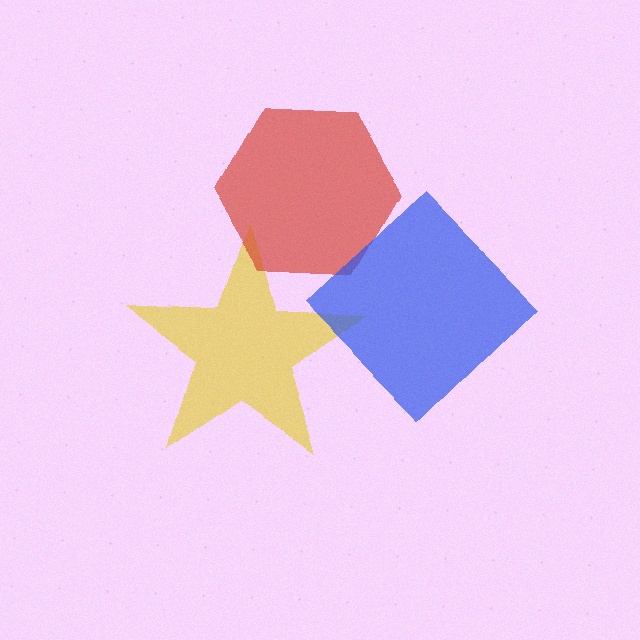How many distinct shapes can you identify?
There are 3 distinct shapes: a yellow star, a red hexagon, a blue diamond.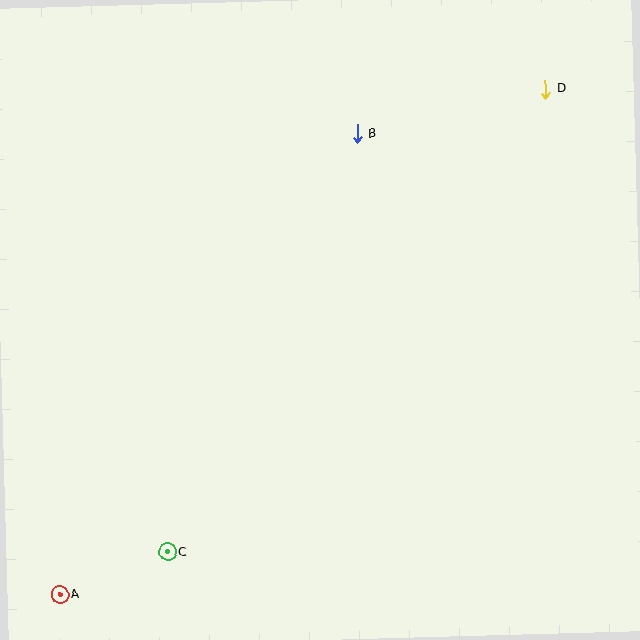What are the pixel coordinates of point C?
Point C is at (167, 552).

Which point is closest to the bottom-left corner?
Point A is closest to the bottom-left corner.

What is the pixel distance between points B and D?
The distance between B and D is 194 pixels.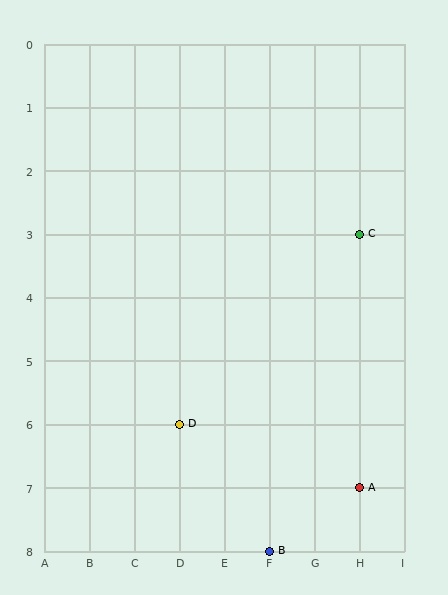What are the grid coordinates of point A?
Point A is at grid coordinates (H, 7).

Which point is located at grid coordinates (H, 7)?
Point A is at (H, 7).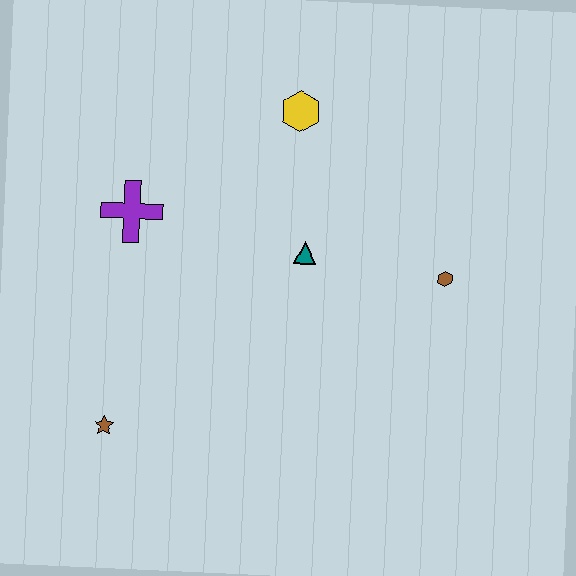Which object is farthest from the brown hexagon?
The brown star is farthest from the brown hexagon.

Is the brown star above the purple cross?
No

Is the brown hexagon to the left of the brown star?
No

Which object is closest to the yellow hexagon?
The teal triangle is closest to the yellow hexagon.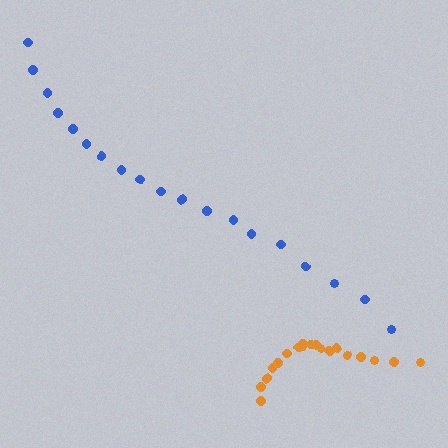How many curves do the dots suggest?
There are 2 distinct paths.